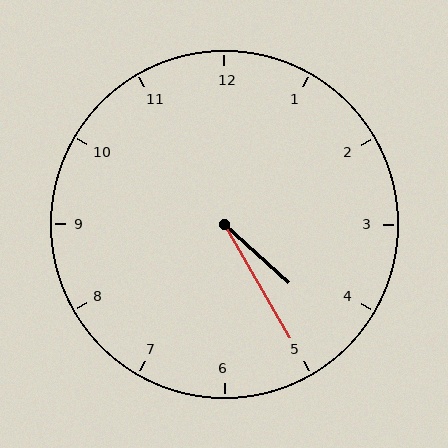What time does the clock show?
4:25.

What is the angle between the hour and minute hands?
Approximately 18 degrees.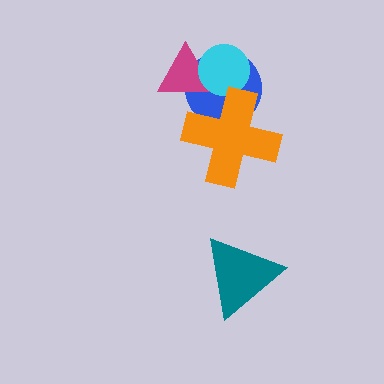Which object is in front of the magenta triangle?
The cyan circle is in front of the magenta triangle.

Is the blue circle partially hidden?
Yes, it is partially covered by another shape.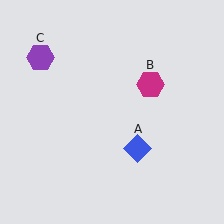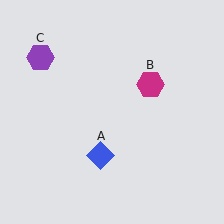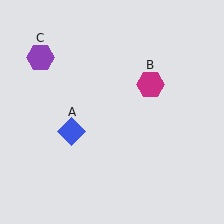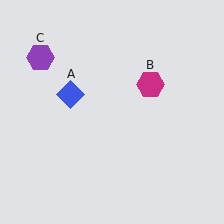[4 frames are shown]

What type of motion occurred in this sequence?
The blue diamond (object A) rotated clockwise around the center of the scene.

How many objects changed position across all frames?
1 object changed position: blue diamond (object A).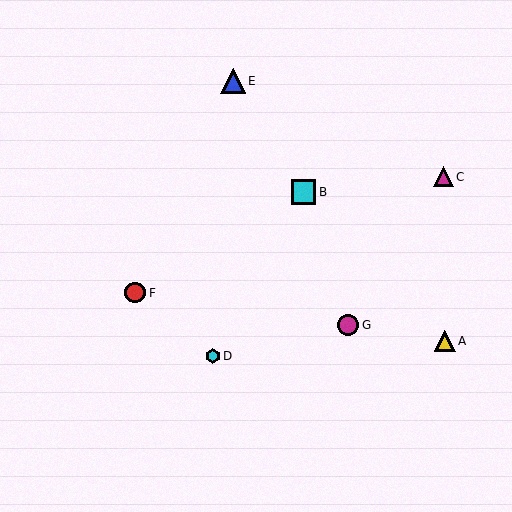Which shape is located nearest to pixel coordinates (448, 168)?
The magenta triangle (labeled C) at (443, 177) is nearest to that location.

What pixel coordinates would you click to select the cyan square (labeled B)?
Click at (304, 192) to select the cyan square B.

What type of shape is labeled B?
Shape B is a cyan square.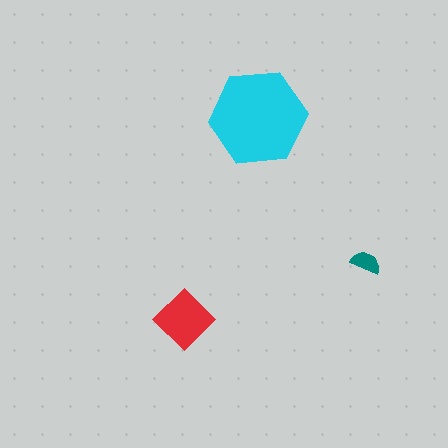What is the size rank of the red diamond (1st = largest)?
2nd.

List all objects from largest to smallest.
The cyan hexagon, the red diamond, the teal semicircle.